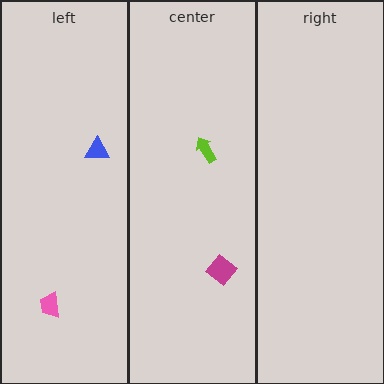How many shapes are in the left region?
2.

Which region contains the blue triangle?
The left region.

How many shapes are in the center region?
2.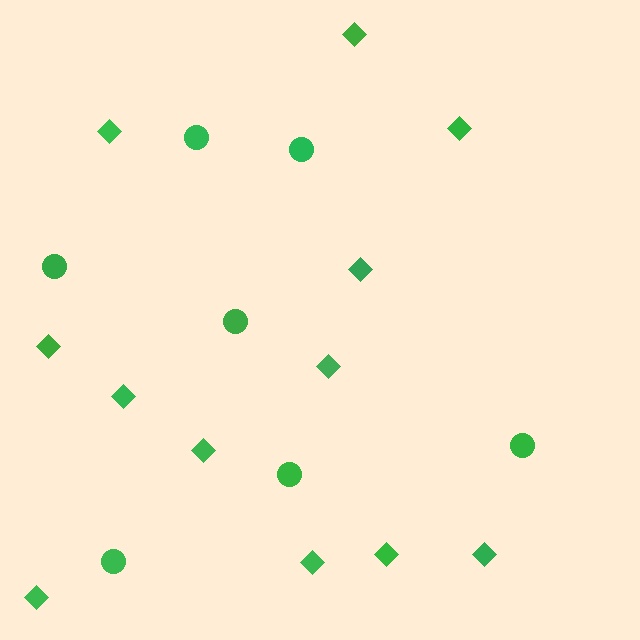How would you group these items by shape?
There are 2 groups: one group of diamonds (12) and one group of circles (7).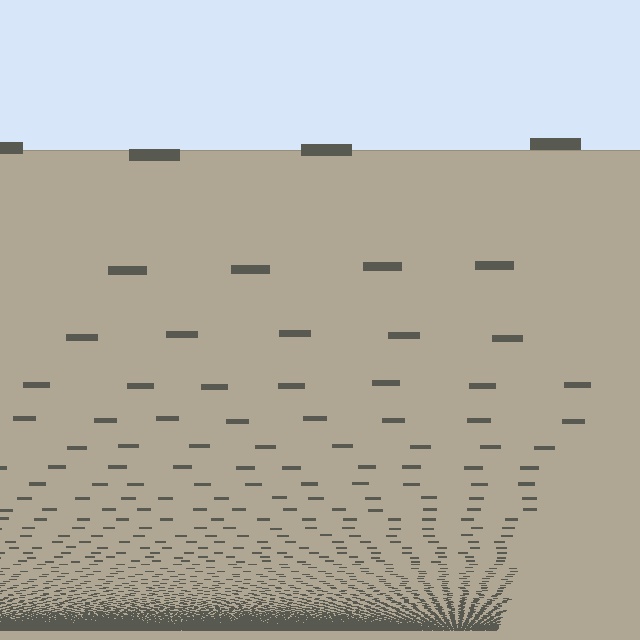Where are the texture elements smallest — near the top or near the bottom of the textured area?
Near the bottom.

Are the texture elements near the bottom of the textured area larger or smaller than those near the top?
Smaller. The gradient is inverted — elements near the bottom are smaller and denser.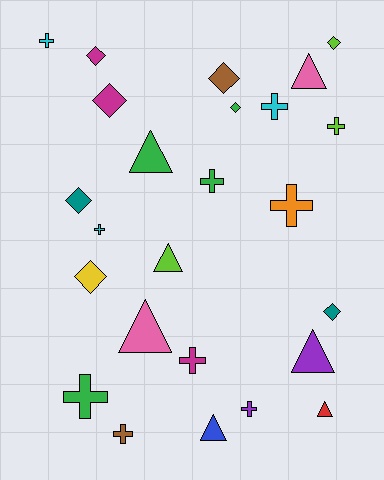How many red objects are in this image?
There is 1 red object.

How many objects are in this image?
There are 25 objects.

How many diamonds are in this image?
There are 8 diamonds.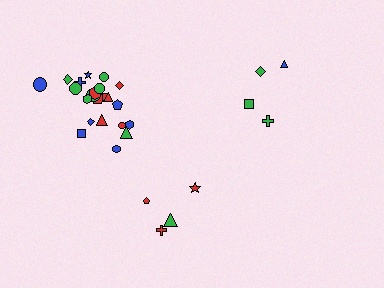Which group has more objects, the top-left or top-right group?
The top-left group.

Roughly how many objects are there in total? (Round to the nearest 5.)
Roughly 30 objects in total.